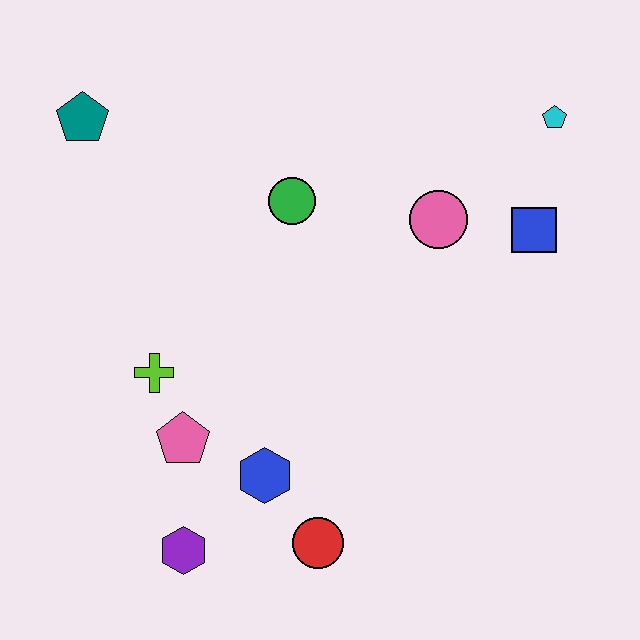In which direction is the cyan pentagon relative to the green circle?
The cyan pentagon is to the right of the green circle.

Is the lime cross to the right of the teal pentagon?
Yes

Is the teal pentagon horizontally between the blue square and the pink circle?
No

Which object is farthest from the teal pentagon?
The red circle is farthest from the teal pentagon.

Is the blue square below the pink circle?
Yes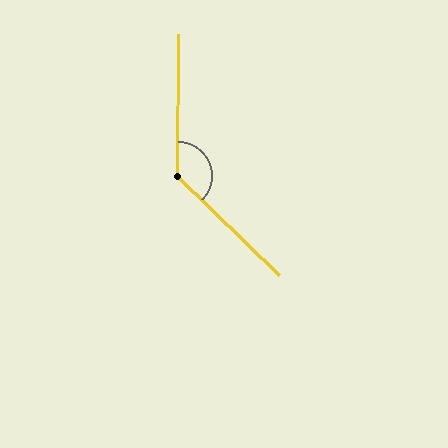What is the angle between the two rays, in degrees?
Approximately 134 degrees.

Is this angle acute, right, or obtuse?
It is obtuse.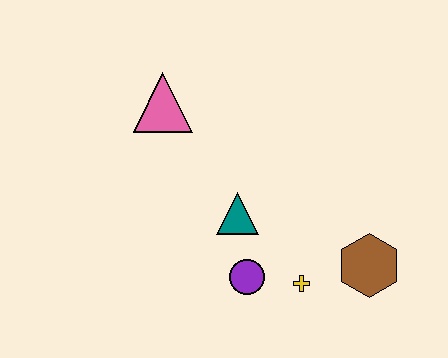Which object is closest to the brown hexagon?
The yellow cross is closest to the brown hexagon.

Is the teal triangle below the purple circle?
No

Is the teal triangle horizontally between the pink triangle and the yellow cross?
Yes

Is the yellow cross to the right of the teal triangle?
Yes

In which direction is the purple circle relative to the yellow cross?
The purple circle is to the left of the yellow cross.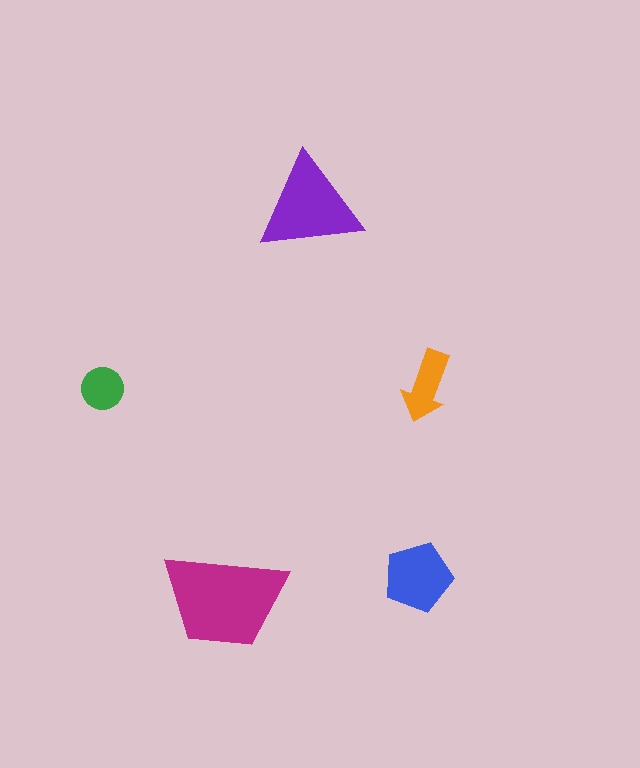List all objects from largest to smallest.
The magenta trapezoid, the purple triangle, the blue pentagon, the orange arrow, the green circle.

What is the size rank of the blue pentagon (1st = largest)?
3rd.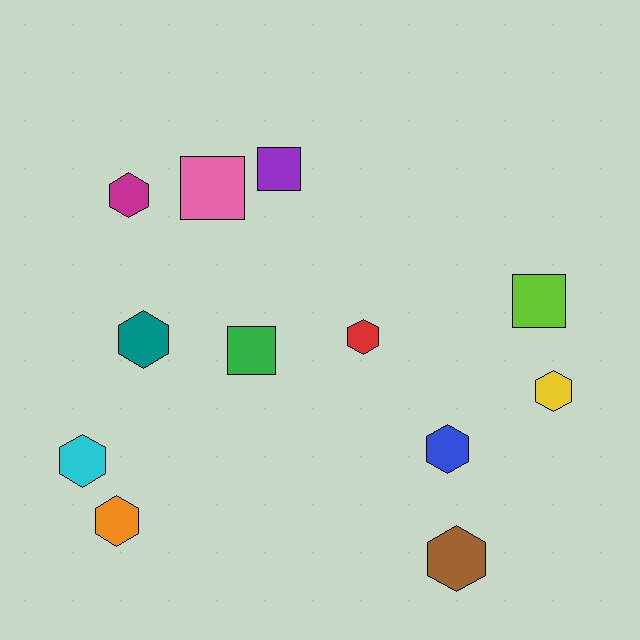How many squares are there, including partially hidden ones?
There are 4 squares.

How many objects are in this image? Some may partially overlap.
There are 12 objects.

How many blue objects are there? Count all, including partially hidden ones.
There is 1 blue object.